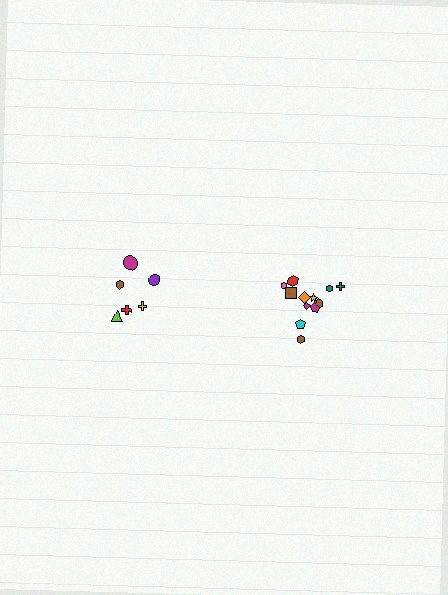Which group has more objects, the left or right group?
The right group.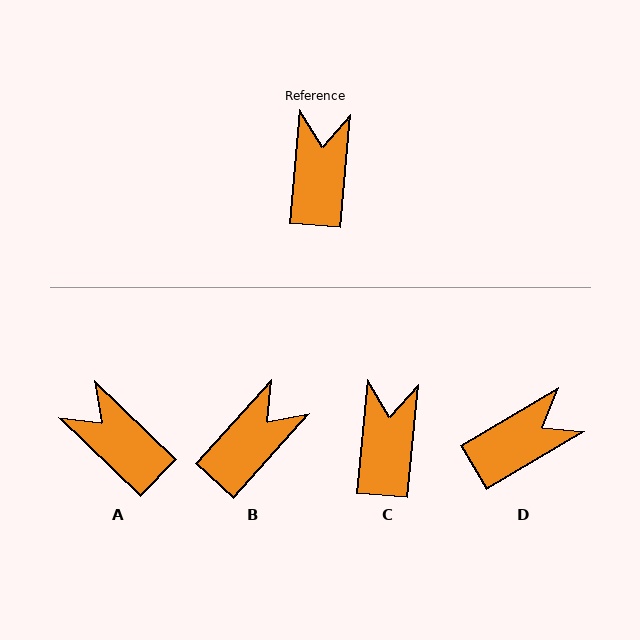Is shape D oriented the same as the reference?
No, it is off by about 54 degrees.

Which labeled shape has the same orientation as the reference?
C.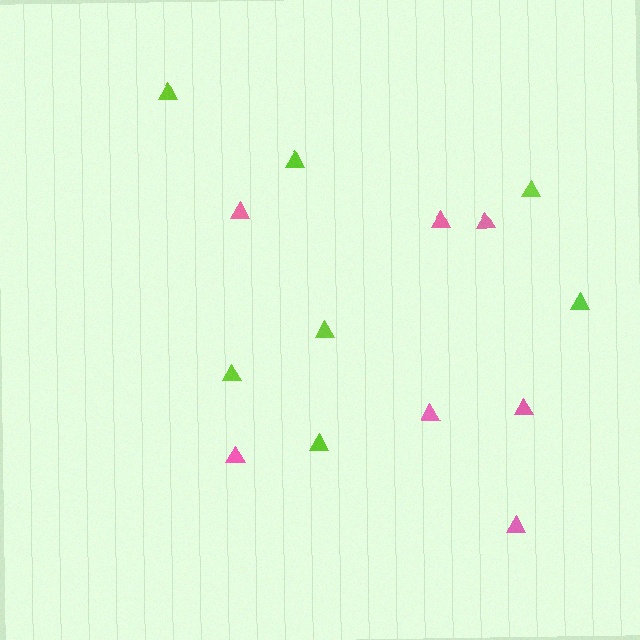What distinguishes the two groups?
There are 2 groups: one group of pink triangles (7) and one group of lime triangles (7).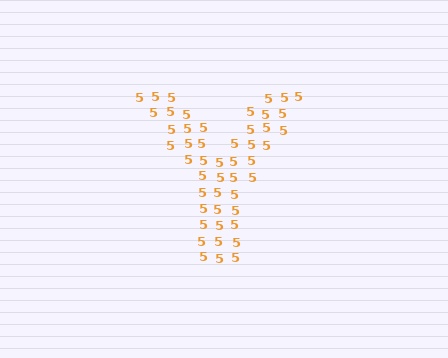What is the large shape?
The large shape is the letter Y.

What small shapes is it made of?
It is made of small digit 5's.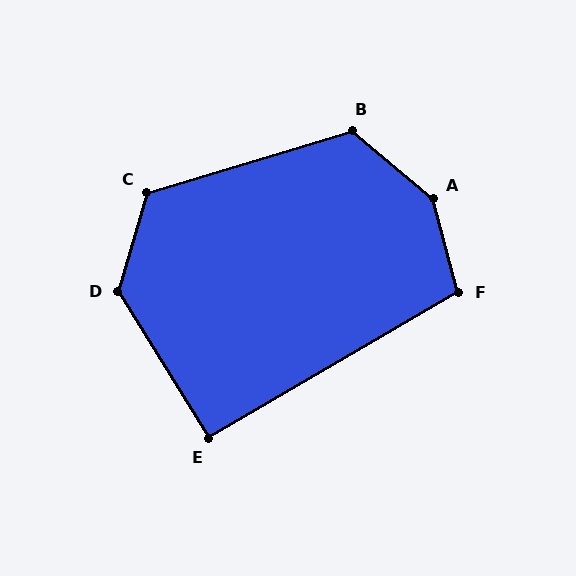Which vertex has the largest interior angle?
A, at approximately 145 degrees.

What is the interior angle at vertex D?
Approximately 132 degrees (obtuse).